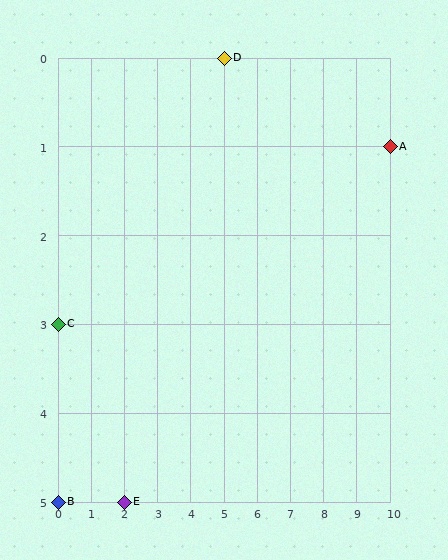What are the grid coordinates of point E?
Point E is at grid coordinates (2, 5).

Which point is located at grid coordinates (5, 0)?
Point D is at (5, 0).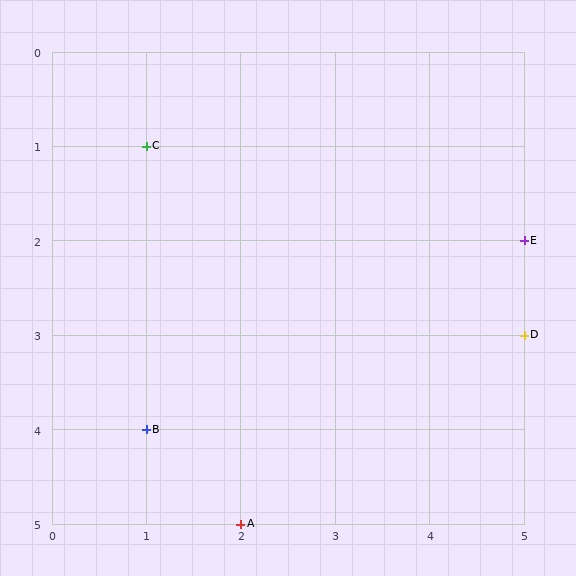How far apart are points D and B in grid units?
Points D and B are 4 columns and 1 row apart (about 4.1 grid units diagonally).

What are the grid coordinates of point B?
Point B is at grid coordinates (1, 4).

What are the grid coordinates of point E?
Point E is at grid coordinates (5, 2).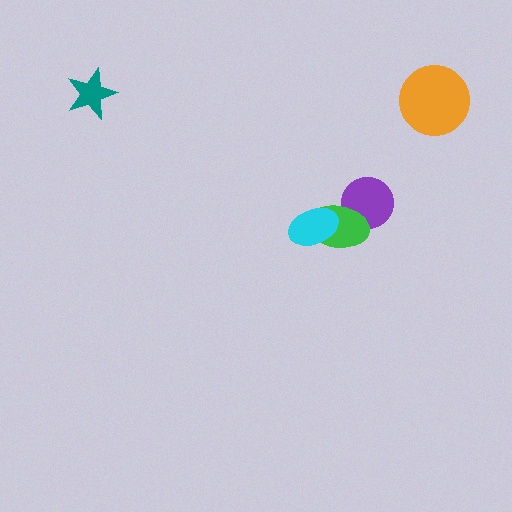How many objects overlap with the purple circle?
1 object overlaps with the purple circle.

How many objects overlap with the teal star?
0 objects overlap with the teal star.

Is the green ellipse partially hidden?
Yes, it is partially covered by another shape.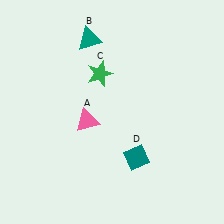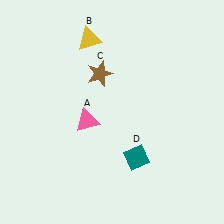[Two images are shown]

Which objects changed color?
B changed from teal to yellow. C changed from green to brown.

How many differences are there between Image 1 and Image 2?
There are 2 differences between the two images.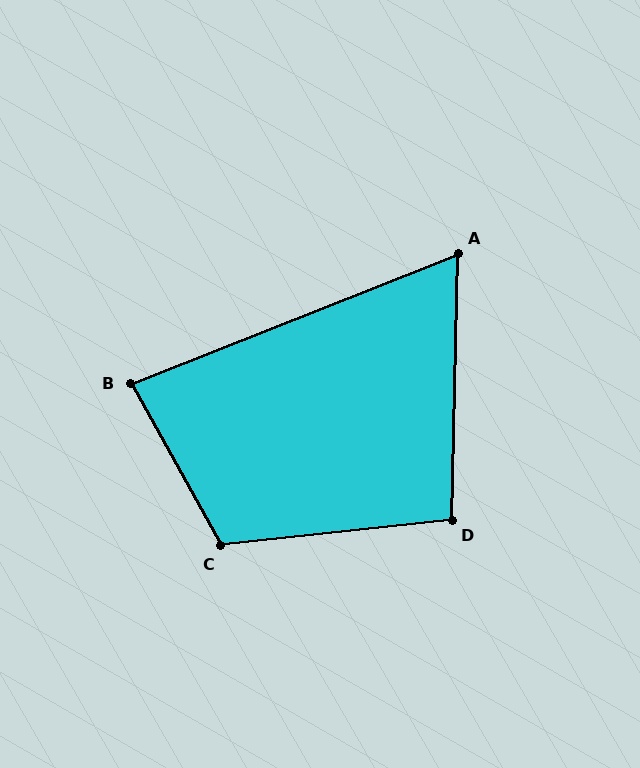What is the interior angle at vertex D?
Approximately 98 degrees (obtuse).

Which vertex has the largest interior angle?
C, at approximately 113 degrees.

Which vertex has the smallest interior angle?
A, at approximately 67 degrees.